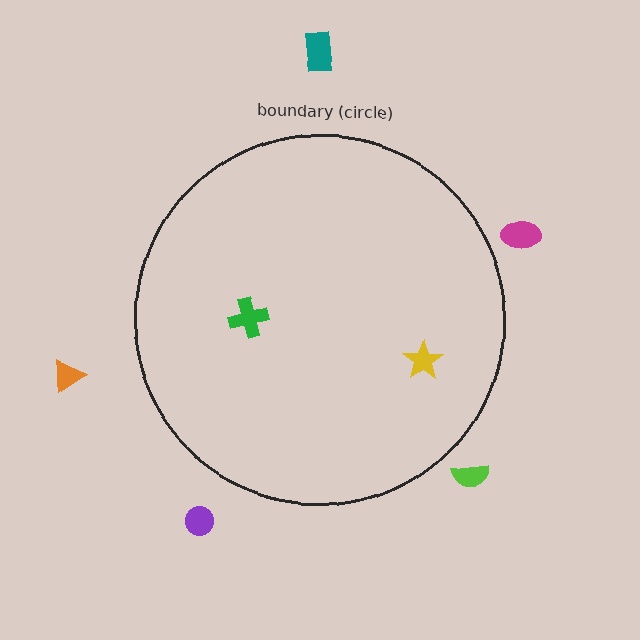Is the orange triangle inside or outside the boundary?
Outside.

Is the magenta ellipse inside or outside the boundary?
Outside.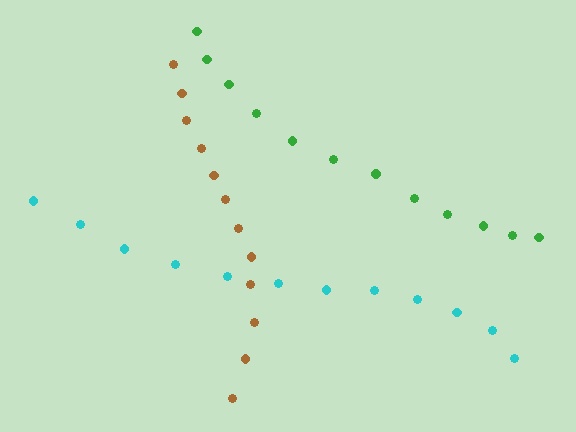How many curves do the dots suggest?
There are 3 distinct paths.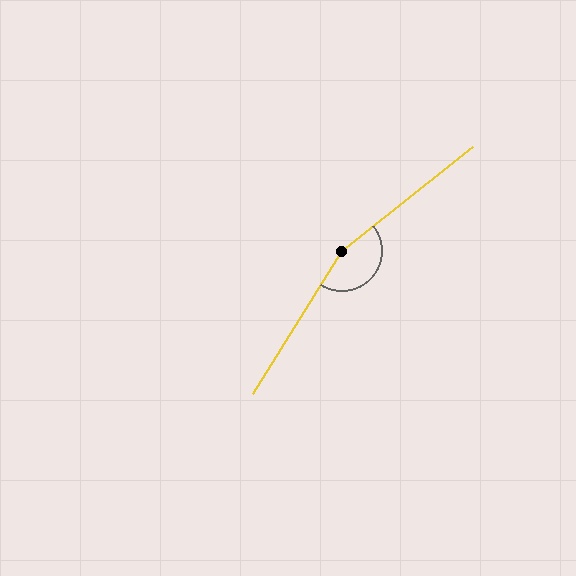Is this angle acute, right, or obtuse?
It is obtuse.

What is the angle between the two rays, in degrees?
Approximately 160 degrees.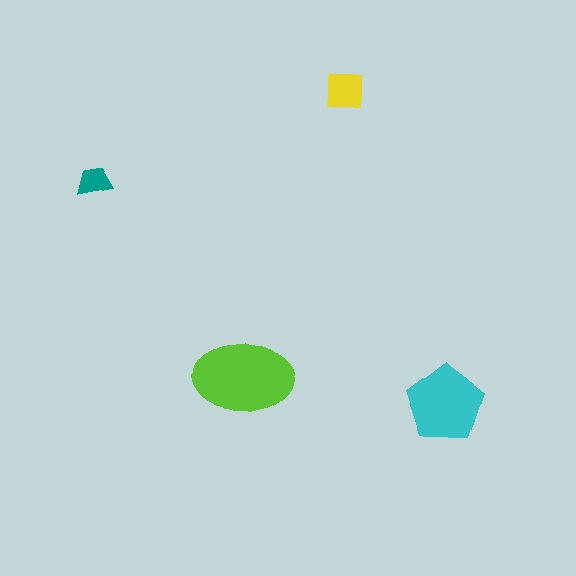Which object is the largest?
The lime ellipse.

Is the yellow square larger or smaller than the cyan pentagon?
Smaller.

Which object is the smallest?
The teal trapezoid.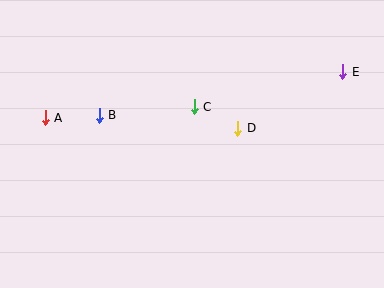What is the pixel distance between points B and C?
The distance between B and C is 96 pixels.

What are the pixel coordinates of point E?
Point E is at (343, 72).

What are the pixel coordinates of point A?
Point A is at (45, 118).